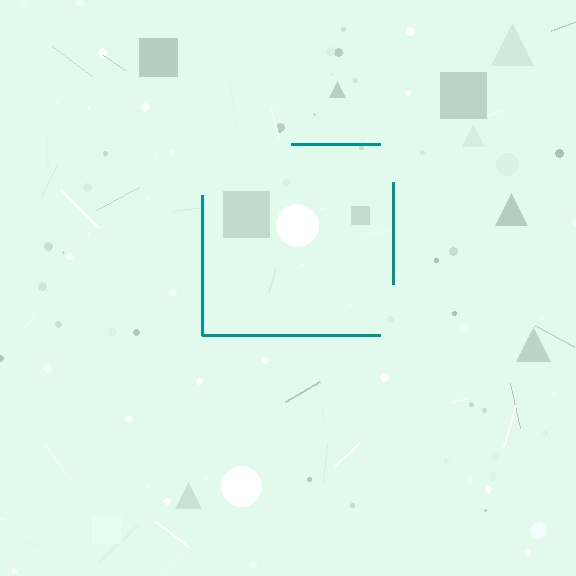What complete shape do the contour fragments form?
The contour fragments form a square.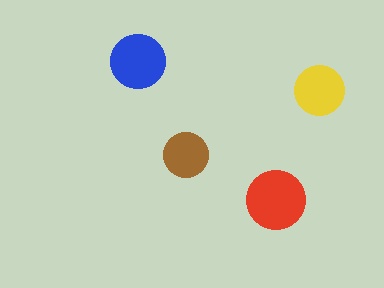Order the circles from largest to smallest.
the red one, the blue one, the yellow one, the brown one.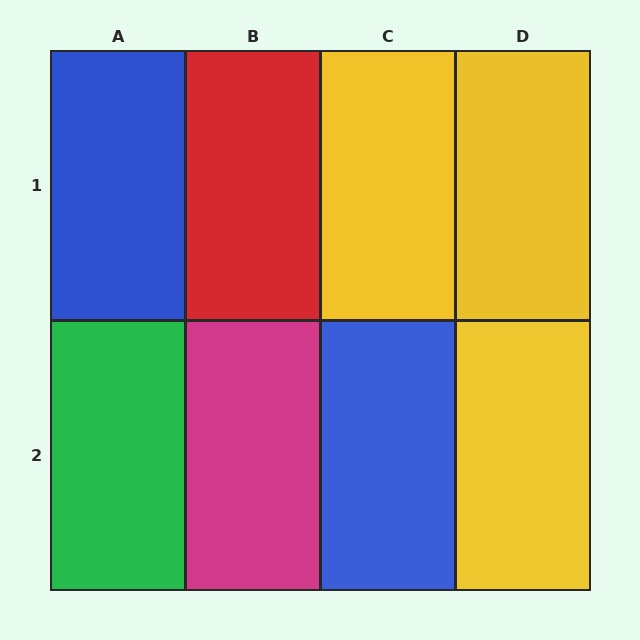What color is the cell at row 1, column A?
Blue.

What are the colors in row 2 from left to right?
Green, magenta, blue, yellow.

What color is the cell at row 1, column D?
Yellow.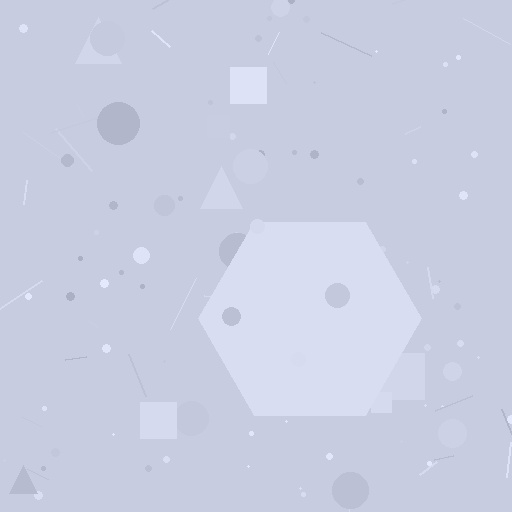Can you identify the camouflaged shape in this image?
The camouflaged shape is a hexagon.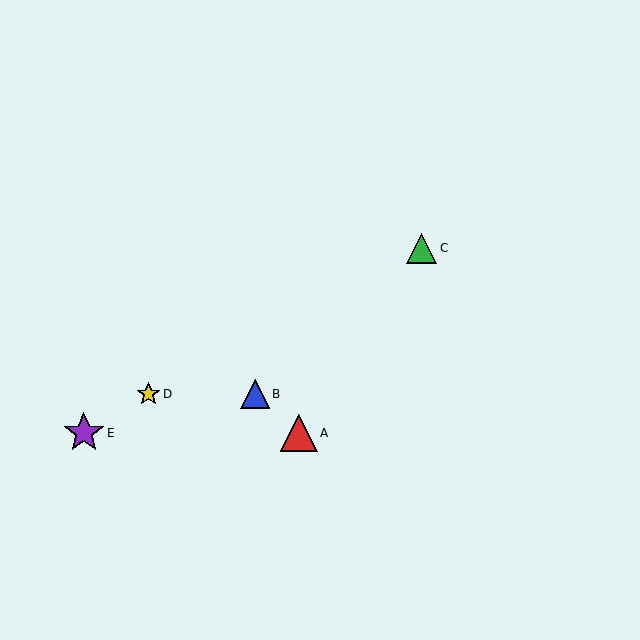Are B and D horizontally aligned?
Yes, both are at y≈394.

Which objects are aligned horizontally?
Objects B, D are aligned horizontally.